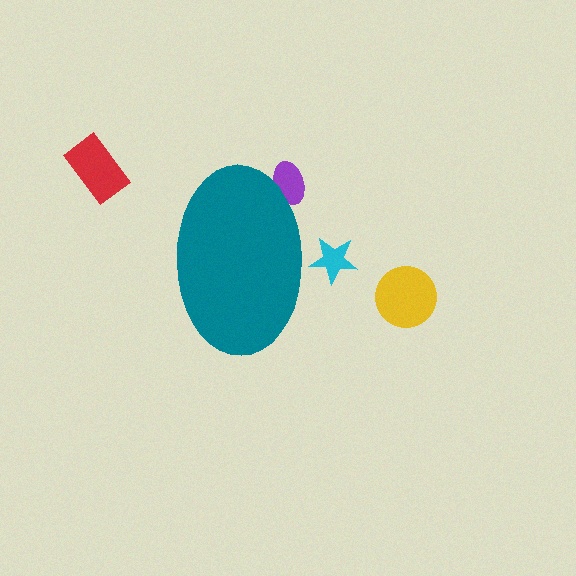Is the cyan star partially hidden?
Yes, the cyan star is partially hidden behind the teal ellipse.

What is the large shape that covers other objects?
A teal ellipse.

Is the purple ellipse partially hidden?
Yes, the purple ellipse is partially hidden behind the teal ellipse.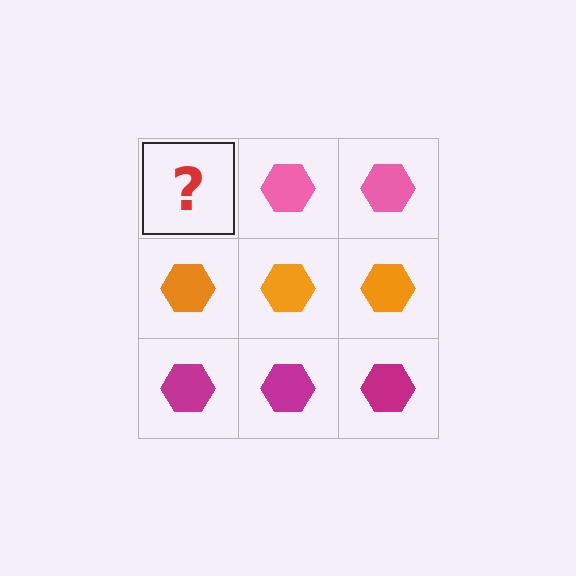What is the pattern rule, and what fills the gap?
The rule is that each row has a consistent color. The gap should be filled with a pink hexagon.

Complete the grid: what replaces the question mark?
The question mark should be replaced with a pink hexagon.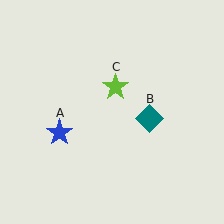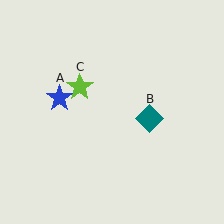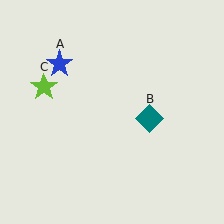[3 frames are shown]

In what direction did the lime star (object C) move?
The lime star (object C) moved left.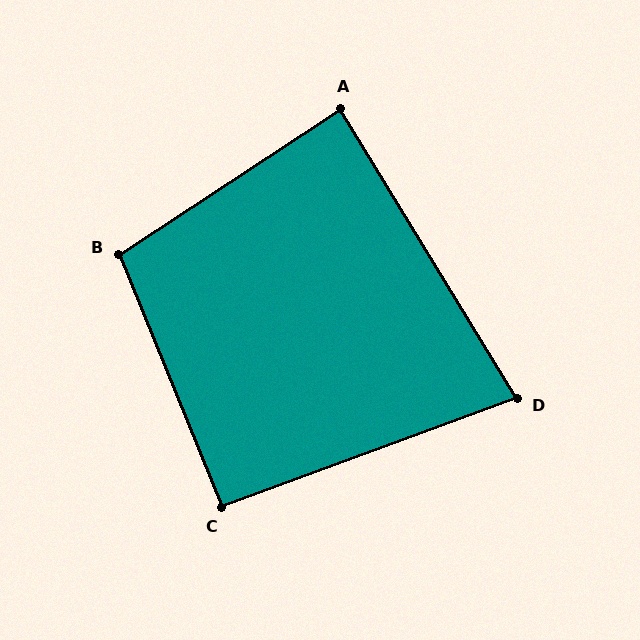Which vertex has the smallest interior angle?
D, at approximately 79 degrees.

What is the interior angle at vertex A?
Approximately 88 degrees (approximately right).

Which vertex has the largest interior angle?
B, at approximately 101 degrees.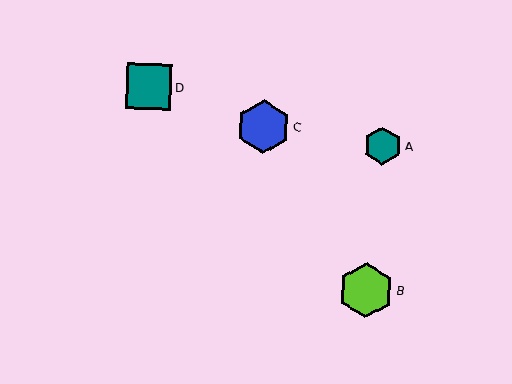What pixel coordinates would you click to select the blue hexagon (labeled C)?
Click at (263, 127) to select the blue hexagon C.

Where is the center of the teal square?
The center of the teal square is at (149, 87).